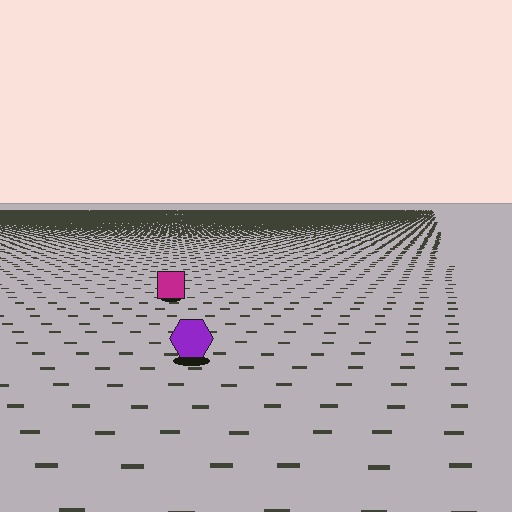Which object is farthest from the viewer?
The magenta square is farthest from the viewer. It appears smaller and the ground texture around it is denser.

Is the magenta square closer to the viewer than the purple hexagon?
No. The purple hexagon is closer — you can tell from the texture gradient: the ground texture is coarser near it.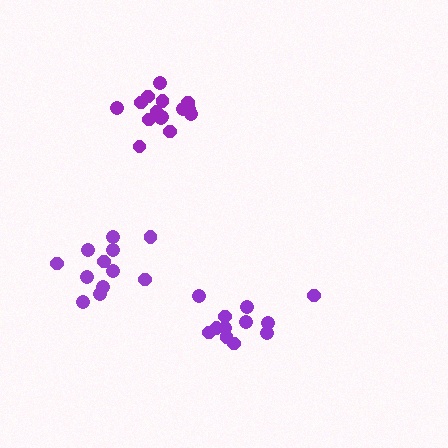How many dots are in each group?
Group 1: 15 dots, Group 2: 12 dots, Group 3: 12 dots (39 total).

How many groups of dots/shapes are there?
There are 3 groups.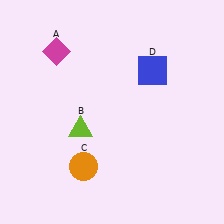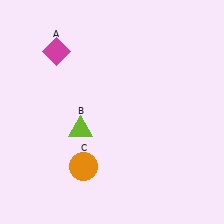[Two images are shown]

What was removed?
The blue square (D) was removed in Image 2.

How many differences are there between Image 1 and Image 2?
There is 1 difference between the two images.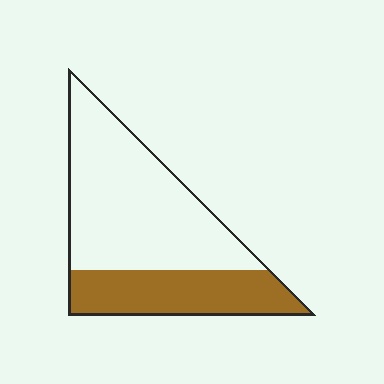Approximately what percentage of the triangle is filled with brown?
Approximately 35%.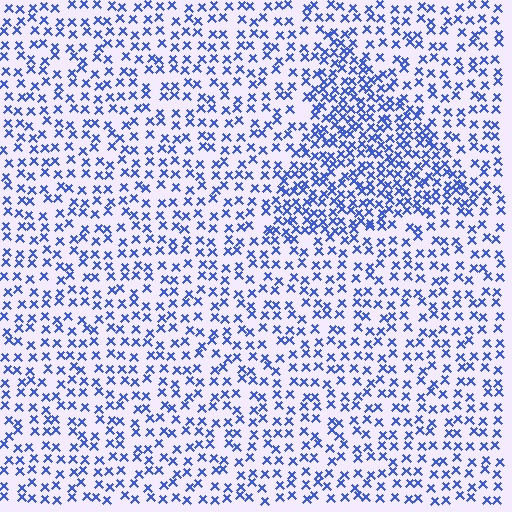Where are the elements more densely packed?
The elements are more densely packed inside the triangle boundary.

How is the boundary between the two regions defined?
The boundary is defined by a change in element density (approximately 1.9x ratio). All elements are the same color, size, and shape.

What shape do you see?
I see a triangle.